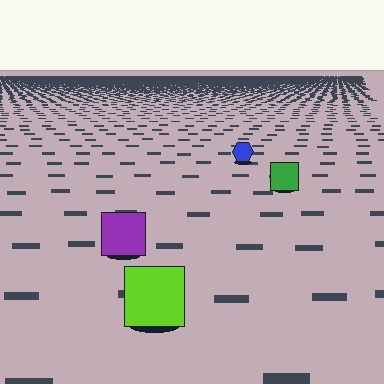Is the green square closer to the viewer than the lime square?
No. The lime square is closer — you can tell from the texture gradient: the ground texture is coarser near it.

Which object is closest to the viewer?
The lime square is closest. The texture marks near it are larger and more spread out.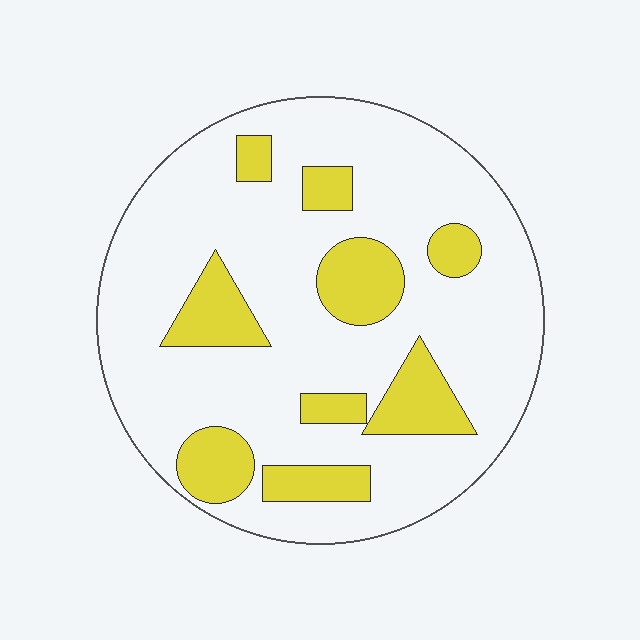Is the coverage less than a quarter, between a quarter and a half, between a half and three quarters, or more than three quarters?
Less than a quarter.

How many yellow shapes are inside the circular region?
9.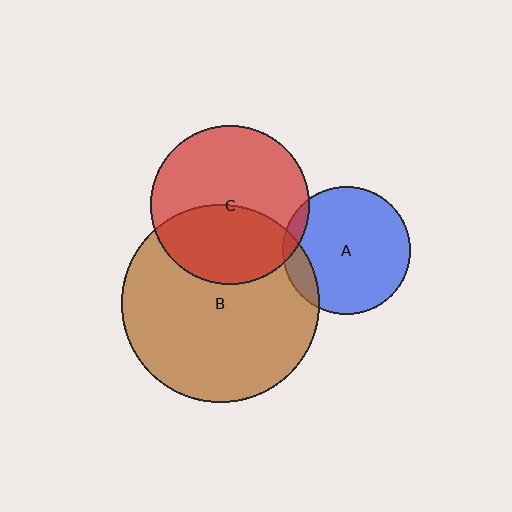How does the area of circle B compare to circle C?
Approximately 1.5 times.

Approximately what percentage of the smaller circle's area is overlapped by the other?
Approximately 5%.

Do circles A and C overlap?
Yes.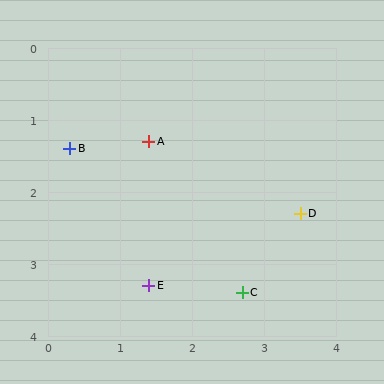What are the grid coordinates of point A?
Point A is at approximately (1.4, 1.3).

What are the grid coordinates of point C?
Point C is at approximately (2.7, 3.4).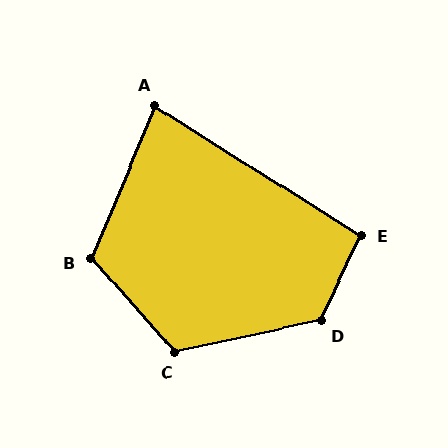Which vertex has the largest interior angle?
D, at approximately 127 degrees.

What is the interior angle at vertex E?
Approximately 98 degrees (obtuse).